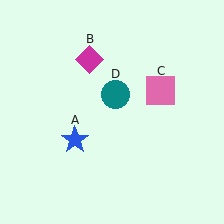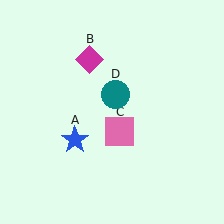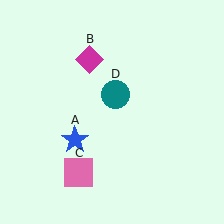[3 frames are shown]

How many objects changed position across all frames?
1 object changed position: pink square (object C).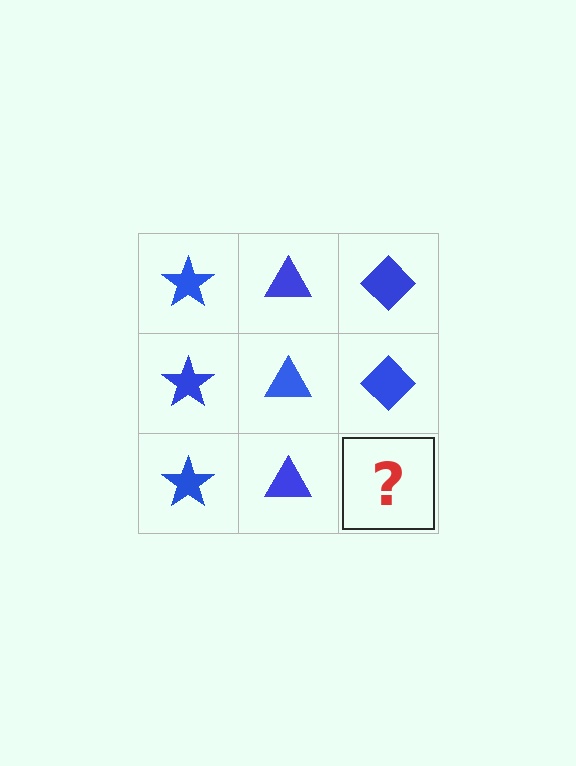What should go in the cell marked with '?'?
The missing cell should contain a blue diamond.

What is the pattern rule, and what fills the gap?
The rule is that each column has a consistent shape. The gap should be filled with a blue diamond.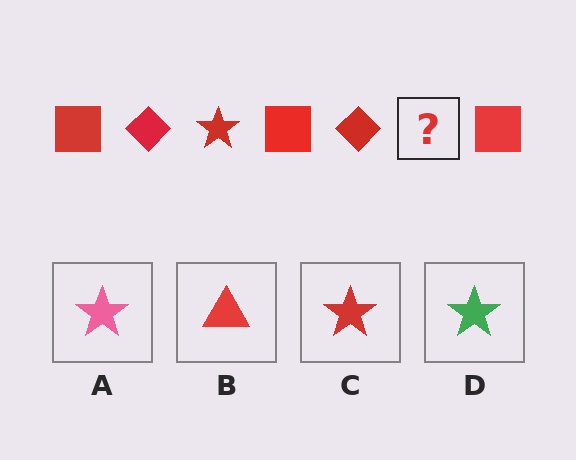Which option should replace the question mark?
Option C.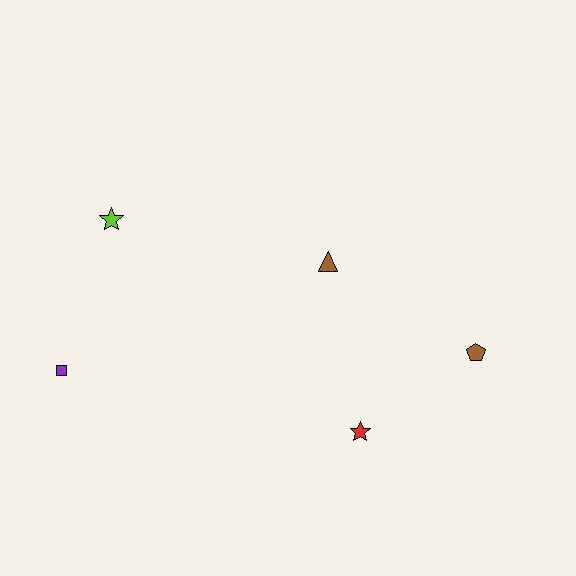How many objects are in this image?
There are 5 objects.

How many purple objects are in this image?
There is 1 purple object.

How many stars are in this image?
There are 2 stars.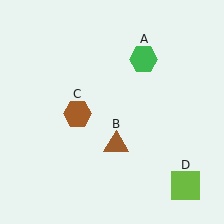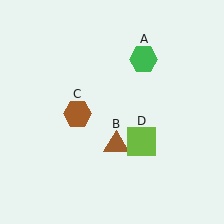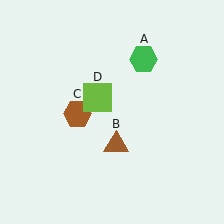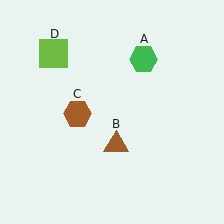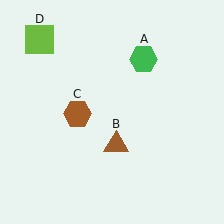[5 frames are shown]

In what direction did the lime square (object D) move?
The lime square (object D) moved up and to the left.